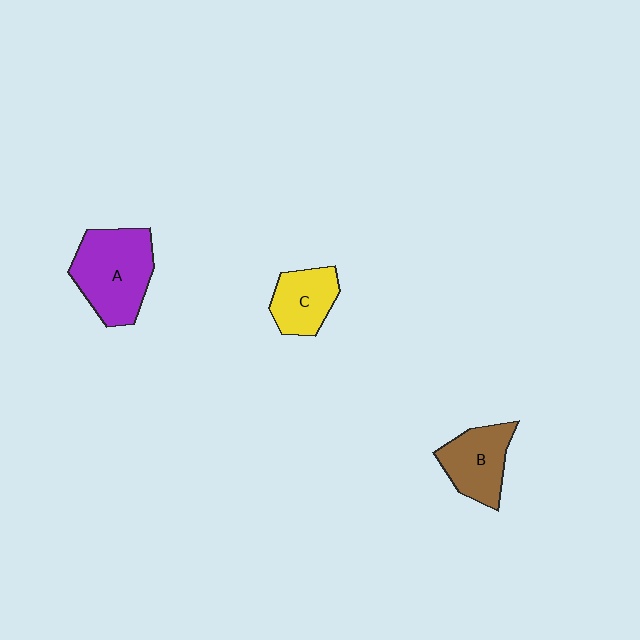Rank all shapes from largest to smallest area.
From largest to smallest: A (purple), B (brown), C (yellow).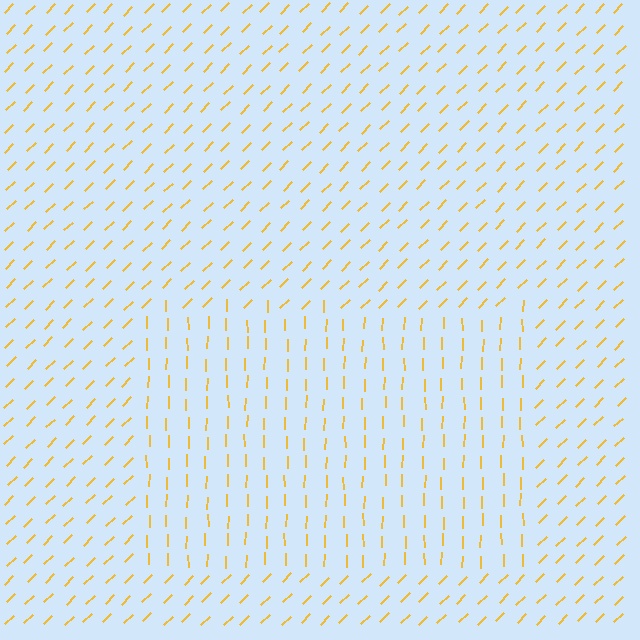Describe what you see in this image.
The image is filled with small yellow line segments. A rectangle region in the image has lines oriented differently from the surrounding lines, creating a visible texture boundary.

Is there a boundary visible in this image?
Yes, there is a texture boundary formed by a change in line orientation.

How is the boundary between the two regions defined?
The boundary is defined purely by a change in line orientation (approximately 45 degrees difference). All lines are the same color and thickness.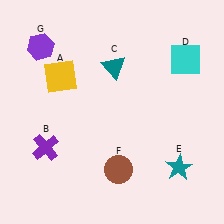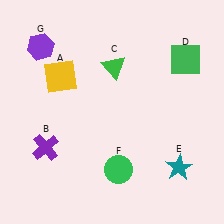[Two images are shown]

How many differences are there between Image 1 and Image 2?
There are 3 differences between the two images.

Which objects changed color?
C changed from teal to green. D changed from cyan to green. F changed from brown to green.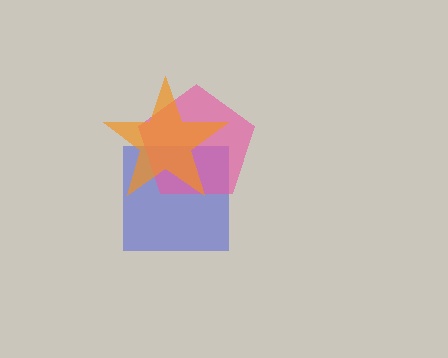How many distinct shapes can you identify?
There are 3 distinct shapes: a blue square, a pink pentagon, an orange star.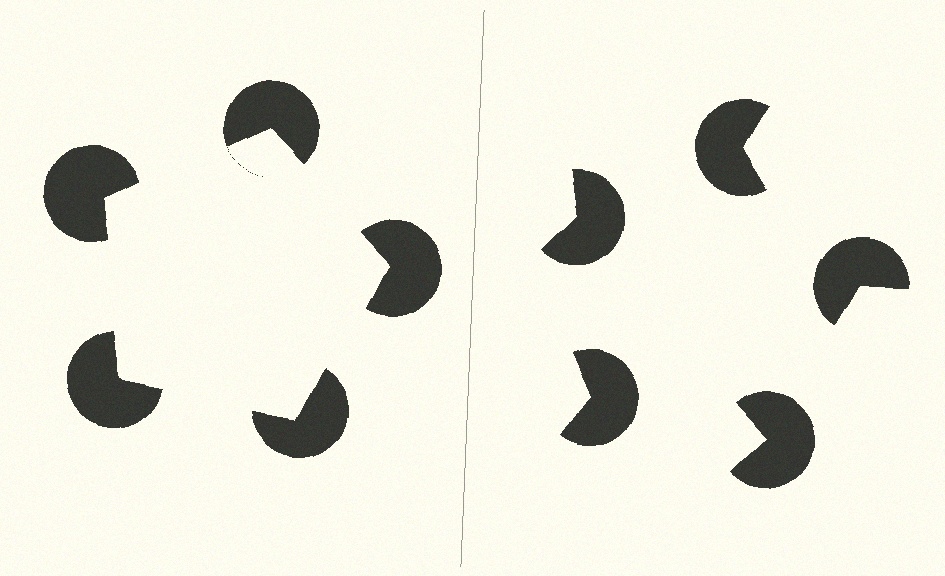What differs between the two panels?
The pac-man discs are positioned identically on both sides; only the wedge orientations differ. On the left they align to a pentagon; on the right they are misaligned.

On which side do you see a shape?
An illusory pentagon appears on the left side. On the right side the wedge cuts are rotated, so no coherent shape forms.